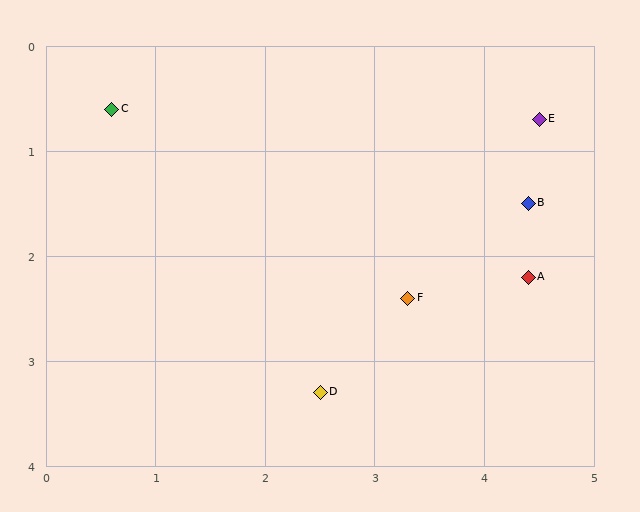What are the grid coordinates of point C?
Point C is at approximately (0.6, 0.6).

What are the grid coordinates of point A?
Point A is at approximately (4.4, 2.2).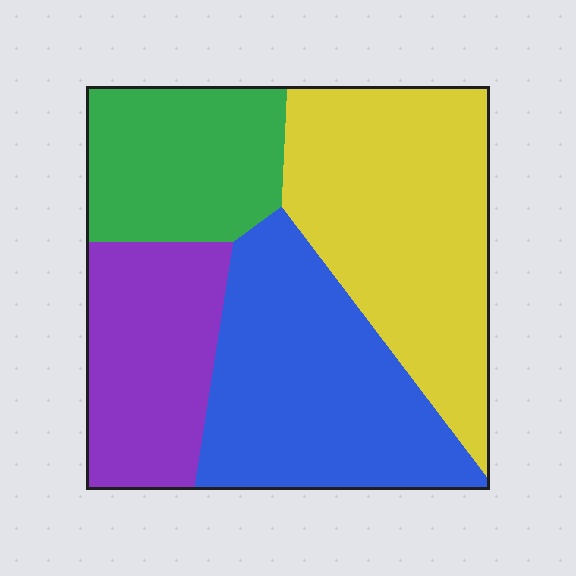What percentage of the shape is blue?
Blue takes up about one third (1/3) of the shape.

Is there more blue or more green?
Blue.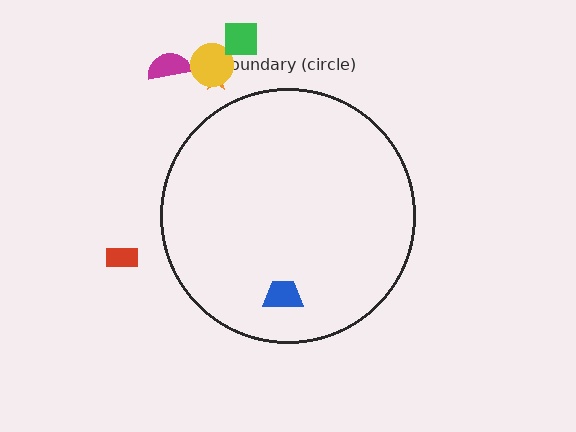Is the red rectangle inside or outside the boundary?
Outside.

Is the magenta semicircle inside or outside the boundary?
Outside.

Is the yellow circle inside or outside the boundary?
Outside.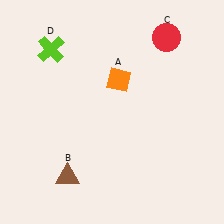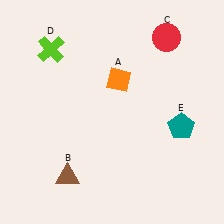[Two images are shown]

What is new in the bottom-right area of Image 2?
A teal pentagon (E) was added in the bottom-right area of Image 2.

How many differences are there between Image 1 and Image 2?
There is 1 difference between the two images.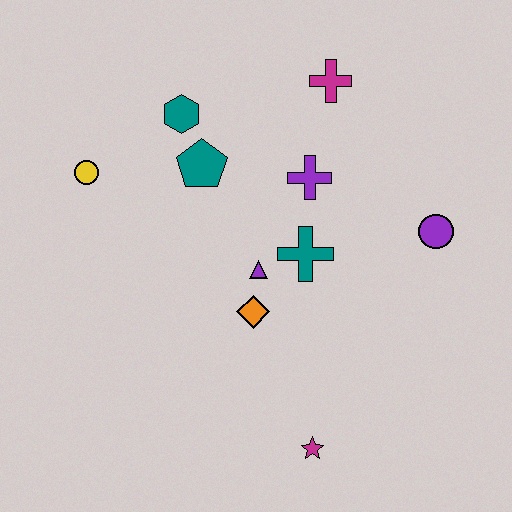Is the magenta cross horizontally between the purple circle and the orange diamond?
Yes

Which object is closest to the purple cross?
The teal cross is closest to the purple cross.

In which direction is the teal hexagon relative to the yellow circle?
The teal hexagon is to the right of the yellow circle.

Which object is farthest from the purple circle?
The yellow circle is farthest from the purple circle.